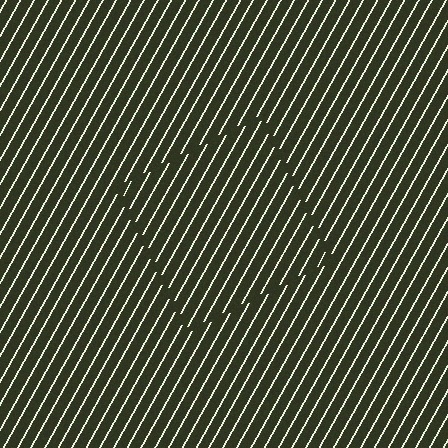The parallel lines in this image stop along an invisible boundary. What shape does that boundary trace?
An illusory square. The interior of the shape contains the same grating, shifted by half a period — the contour is defined by the phase discontinuity where line-ends from the inner and outer gratings abut.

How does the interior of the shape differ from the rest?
The interior of the shape contains the same grating, shifted by half a period — the contour is defined by the phase discontinuity where line-ends from the inner and outer gratings abut.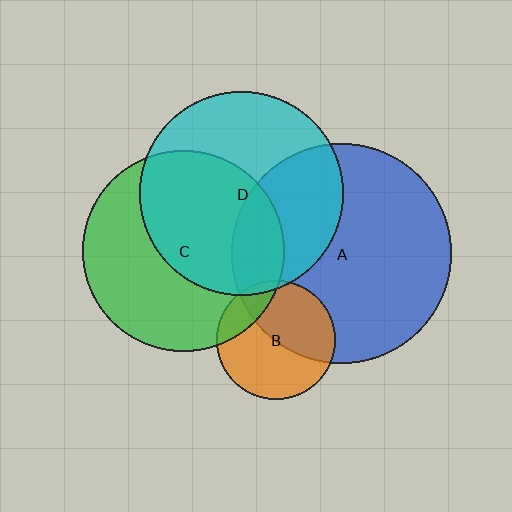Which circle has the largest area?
Circle A (blue).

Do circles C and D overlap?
Yes.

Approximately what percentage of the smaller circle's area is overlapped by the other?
Approximately 50%.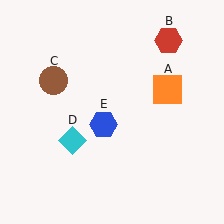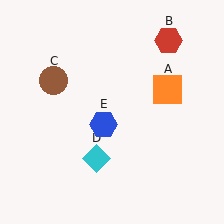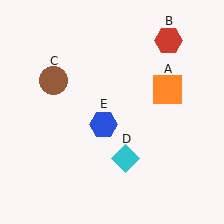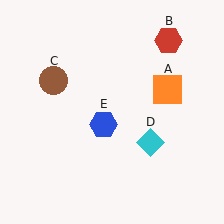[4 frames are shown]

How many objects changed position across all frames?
1 object changed position: cyan diamond (object D).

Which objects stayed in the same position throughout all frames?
Orange square (object A) and red hexagon (object B) and brown circle (object C) and blue hexagon (object E) remained stationary.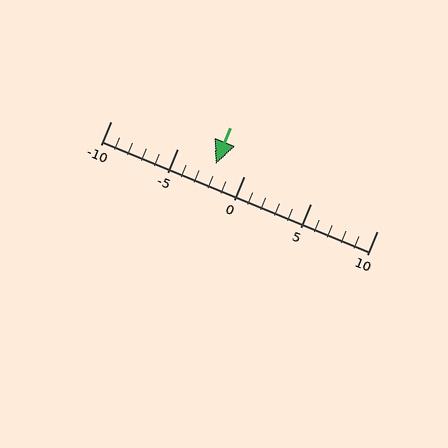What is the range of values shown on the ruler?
The ruler shows values from -10 to 10.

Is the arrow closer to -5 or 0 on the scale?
The arrow is closer to 0.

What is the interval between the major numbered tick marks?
The major tick marks are spaced 5 units apart.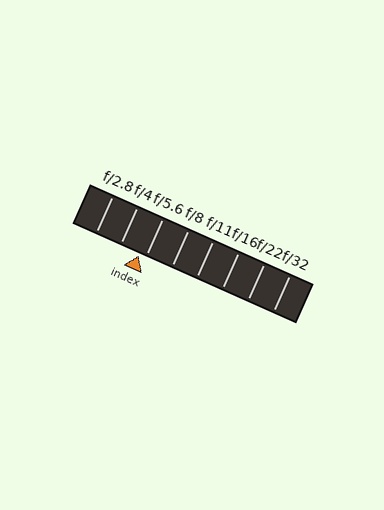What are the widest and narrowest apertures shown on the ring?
The widest aperture shown is f/2.8 and the narrowest is f/32.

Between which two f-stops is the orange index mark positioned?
The index mark is between f/4 and f/5.6.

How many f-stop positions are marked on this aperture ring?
There are 8 f-stop positions marked.